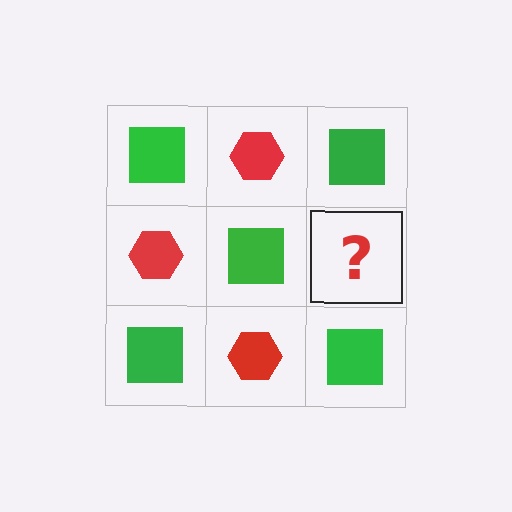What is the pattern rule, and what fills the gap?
The rule is that it alternates green square and red hexagon in a checkerboard pattern. The gap should be filled with a red hexagon.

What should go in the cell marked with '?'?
The missing cell should contain a red hexagon.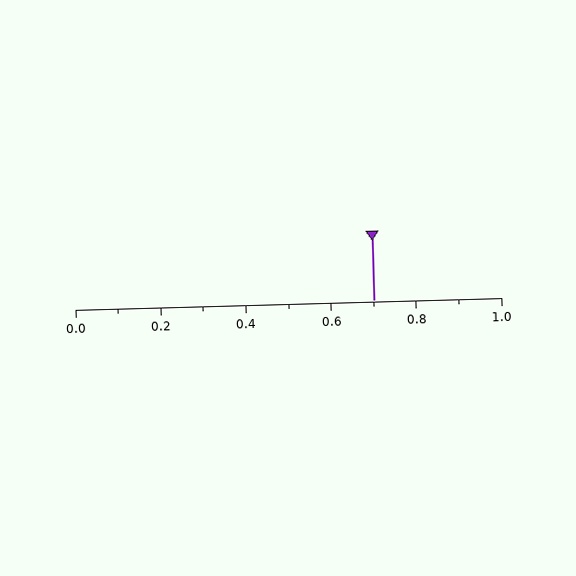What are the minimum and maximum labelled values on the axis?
The axis runs from 0.0 to 1.0.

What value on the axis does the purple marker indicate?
The marker indicates approximately 0.7.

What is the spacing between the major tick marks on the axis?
The major ticks are spaced 0.2 apart.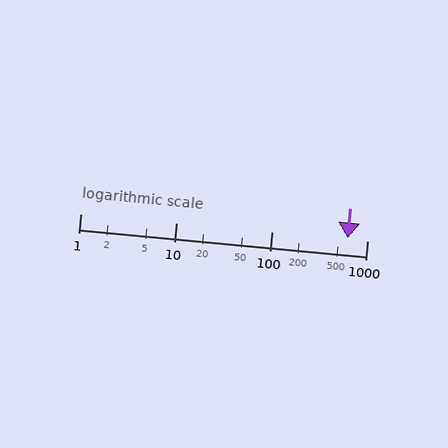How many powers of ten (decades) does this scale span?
The scale spans 3 decades, from 1 to 1000.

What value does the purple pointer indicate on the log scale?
The pointer indicates approximately 630.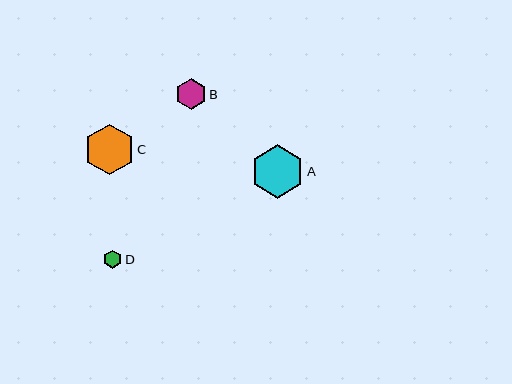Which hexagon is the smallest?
Hexagon D is the smallest with a size of approximately 18 pixels.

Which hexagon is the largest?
Hexagon A is the largest with a size of approximately 53 pixels.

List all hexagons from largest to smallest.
From largest to smallest: A, C, B, D.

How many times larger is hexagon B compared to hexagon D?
Hexagon B is approximately 1.7 times the size of hexagon D.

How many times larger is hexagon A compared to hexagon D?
Hexagon A is approximately 3.0 times the size of hexagon D.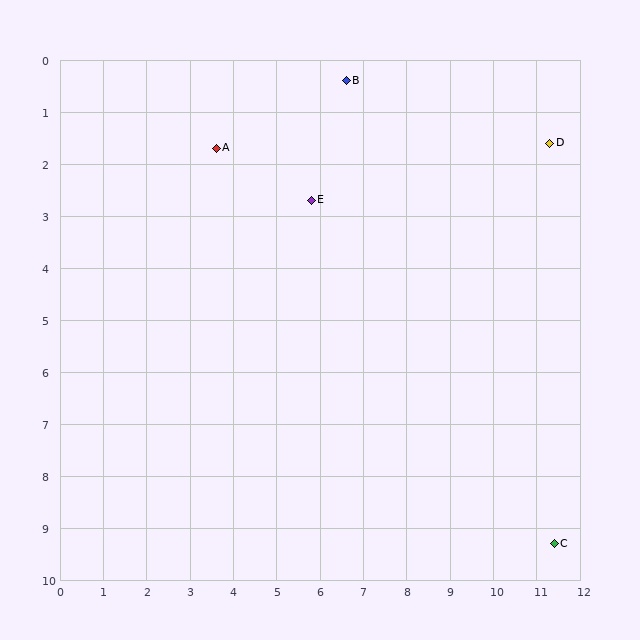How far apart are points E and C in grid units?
Points E and C are about 8.7 grid units apart.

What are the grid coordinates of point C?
Point C is at approximately (11.4, 9.3).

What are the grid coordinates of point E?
Point E is at approximately (5.8, 2.7).